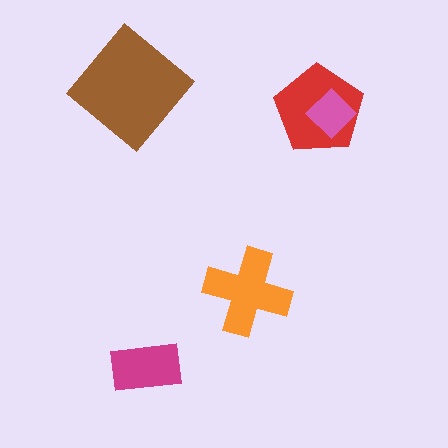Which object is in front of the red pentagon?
The pink diamond is in front of the red pentagon.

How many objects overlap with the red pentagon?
1 object overlaps with the red pentagon.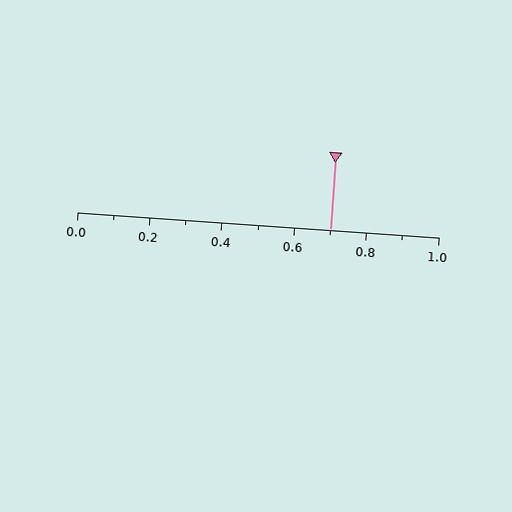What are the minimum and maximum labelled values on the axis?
The axis runs from 0.0 to 1.0.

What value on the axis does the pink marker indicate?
The marker indicates approximately 0.7.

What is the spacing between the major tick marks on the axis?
The major ticks are spaced 0.2 apart.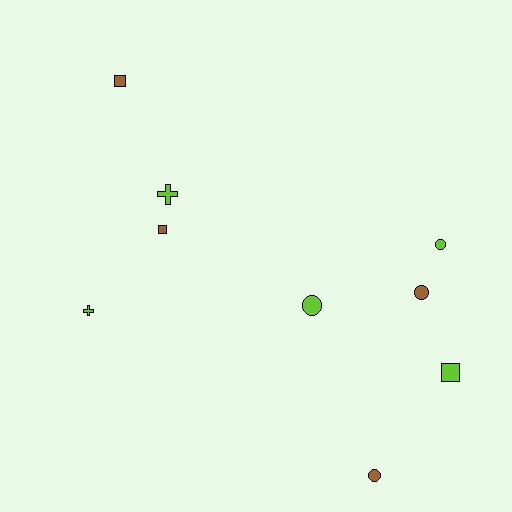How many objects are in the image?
There are 9 objects.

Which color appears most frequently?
Lime, with 5 objects.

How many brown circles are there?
There are 2 brown circles.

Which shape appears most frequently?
Circle, with 4 objects.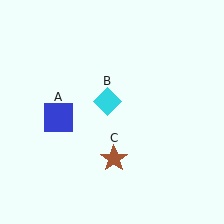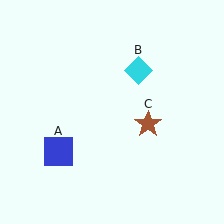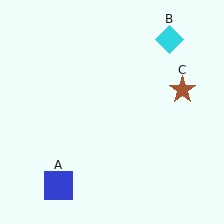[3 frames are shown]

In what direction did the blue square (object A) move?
The blue square (object A) moved down.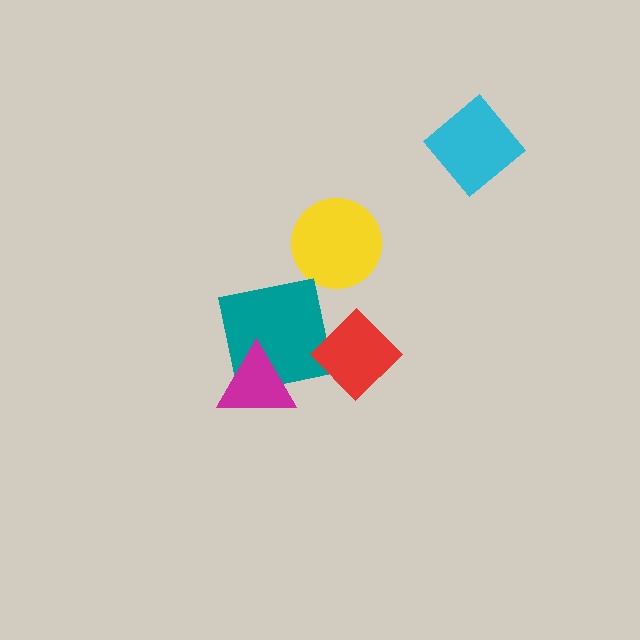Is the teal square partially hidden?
Yes, it is partially covered by another shape.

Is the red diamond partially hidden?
No, no other shape covers it.